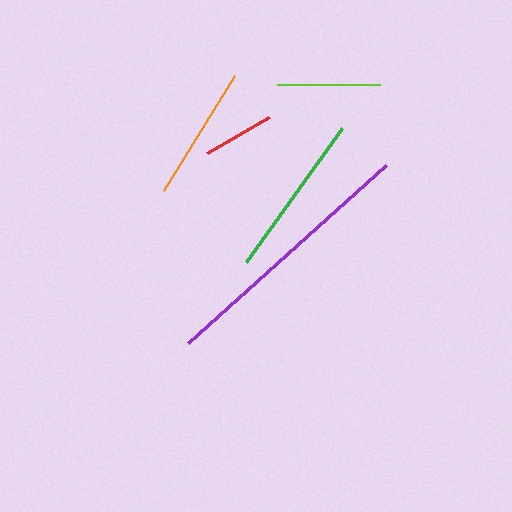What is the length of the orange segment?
The orange segment is approximately 136 pixels long.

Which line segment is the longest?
The purple line is the longest at approximately 266 pixels.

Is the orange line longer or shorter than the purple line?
The purple line is longer than the orange line.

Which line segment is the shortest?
The red line is the shortest at approximately 72 pixels.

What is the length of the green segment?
The green segment is approximately 165 pixels long.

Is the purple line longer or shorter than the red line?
The purple line is longer than the red line.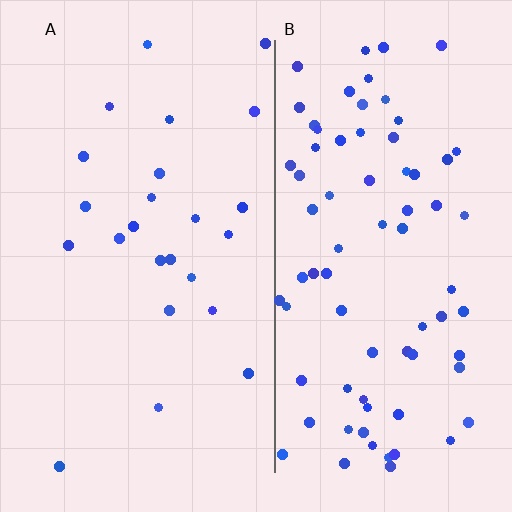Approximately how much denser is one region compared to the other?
Approximately 3.2× — region B over region A.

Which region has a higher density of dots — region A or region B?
B (the right).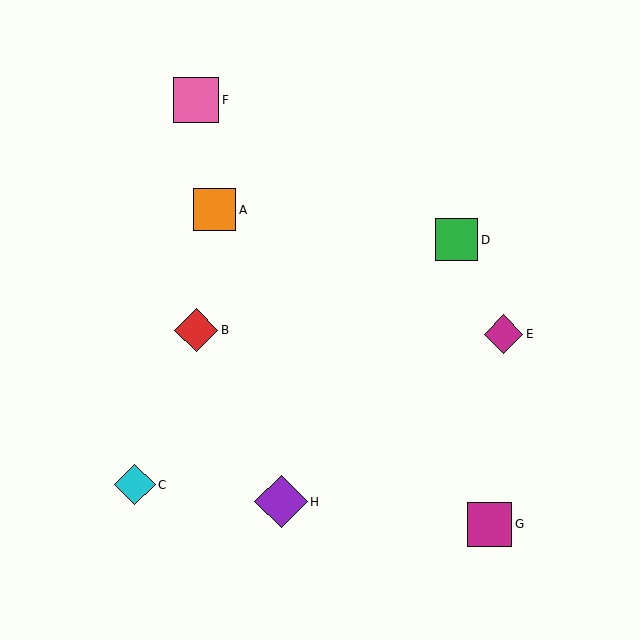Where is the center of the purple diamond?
The center of the purple diamond is at (281, 502).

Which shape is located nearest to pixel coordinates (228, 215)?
The orange square (labeled A) at (215, 210) is nearest to that location.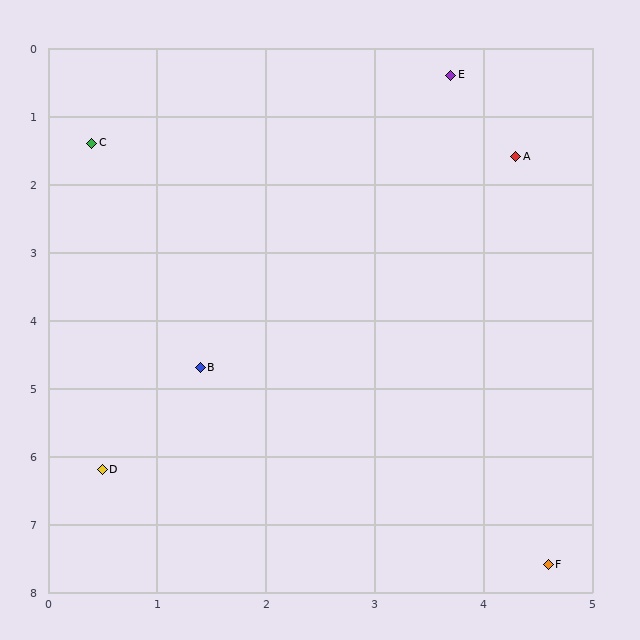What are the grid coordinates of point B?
Point B is at approximately (1.4, 4.7).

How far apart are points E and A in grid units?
Points E and A are about 1.3 grid units apart.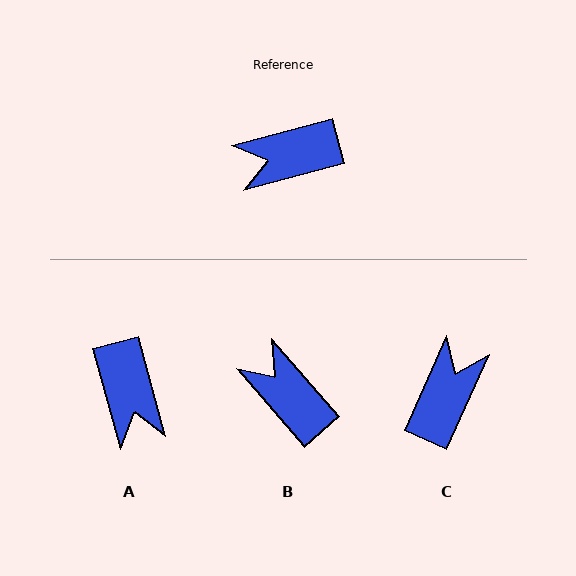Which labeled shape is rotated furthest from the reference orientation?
C, about 129 degrees away.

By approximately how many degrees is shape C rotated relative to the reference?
Approximately 129 degrees clockwise.